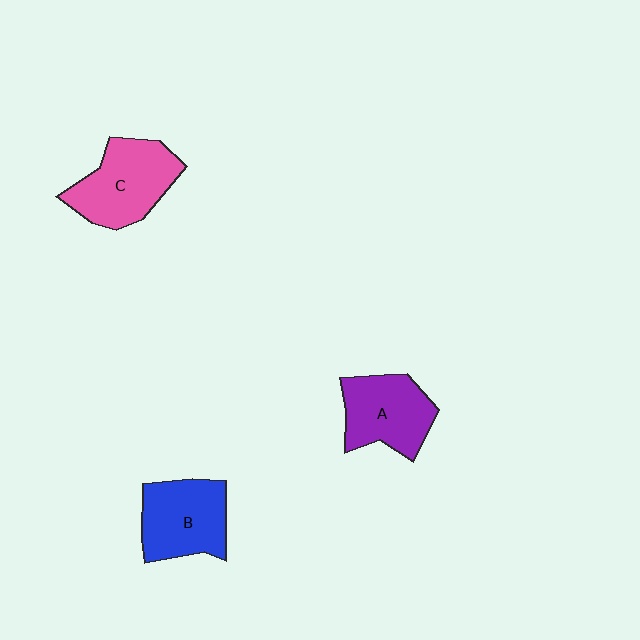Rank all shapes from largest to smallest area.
From largest to smallest: C (pink), B (blue), A (purple).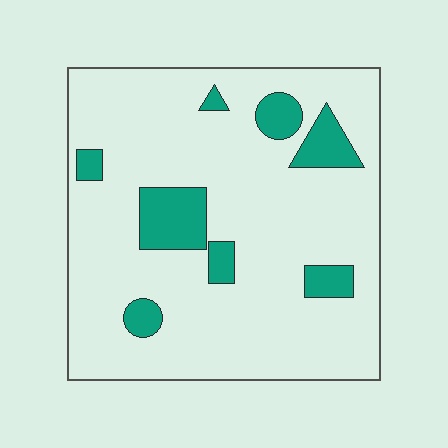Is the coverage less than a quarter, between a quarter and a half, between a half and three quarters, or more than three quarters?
Less than a quarter.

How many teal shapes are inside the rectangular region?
8.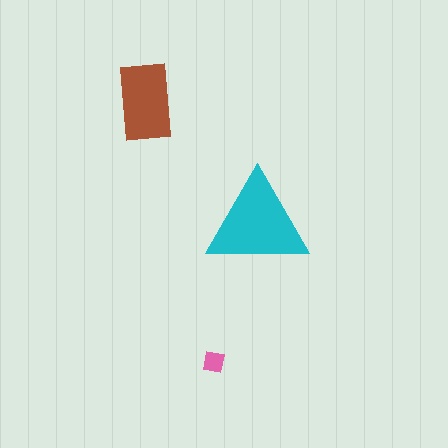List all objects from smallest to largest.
The pink square, the brown rectangle, the cyan triangle.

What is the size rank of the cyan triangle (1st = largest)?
1st.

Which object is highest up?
The brown rectangle is topmost.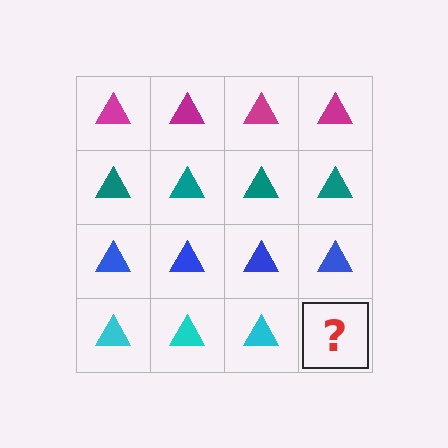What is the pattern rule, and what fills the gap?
The rule is that each row has a consistent color. The gap should be filled with a cyan triangle.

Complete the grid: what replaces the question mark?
The question mark should be replaced with a cyan triangle.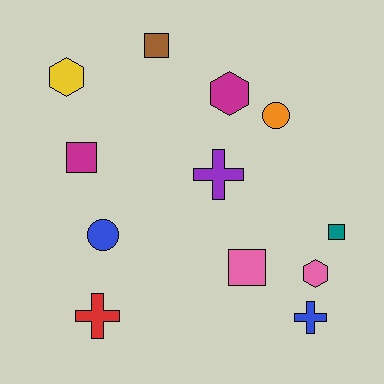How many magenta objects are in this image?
There are 2 magenta objects.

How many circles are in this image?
There are 2 circles.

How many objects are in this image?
There are 12 objects.